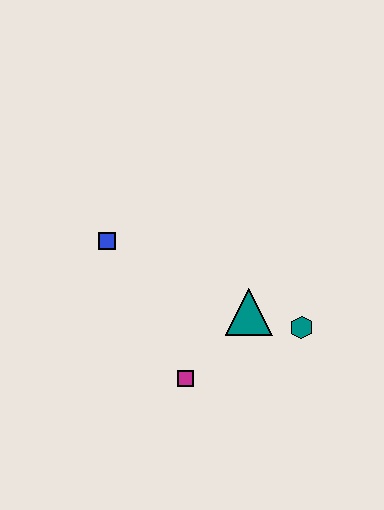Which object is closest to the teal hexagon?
The teal triangle is closest to the teal hexagon.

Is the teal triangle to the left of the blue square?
No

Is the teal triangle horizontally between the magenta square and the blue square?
No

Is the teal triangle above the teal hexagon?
Yes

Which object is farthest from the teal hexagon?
The blue square is farthest from the teal hexagon.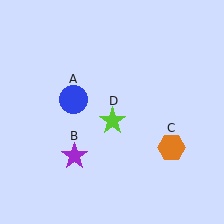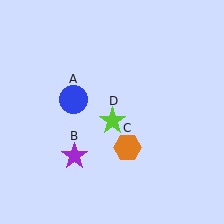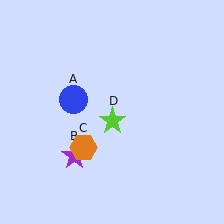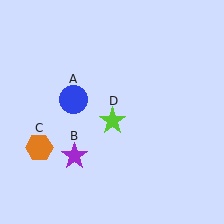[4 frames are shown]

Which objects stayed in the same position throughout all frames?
Blue circle (object A) and purple star (object B) and lime star (object D) remained stationary.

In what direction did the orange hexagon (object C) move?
The orange hexagon (object C) moved left.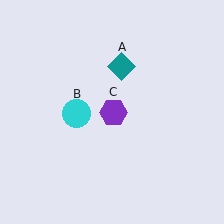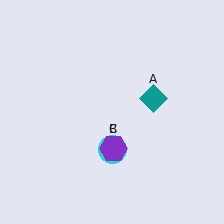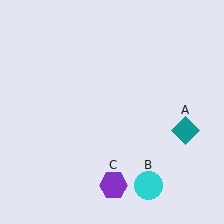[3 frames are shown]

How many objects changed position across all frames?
3 objects changed position: teal diamond (object A), cyan circle (object B), purple hexagon (object C).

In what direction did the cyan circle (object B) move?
The cyan circle (object B) moved down and to the right.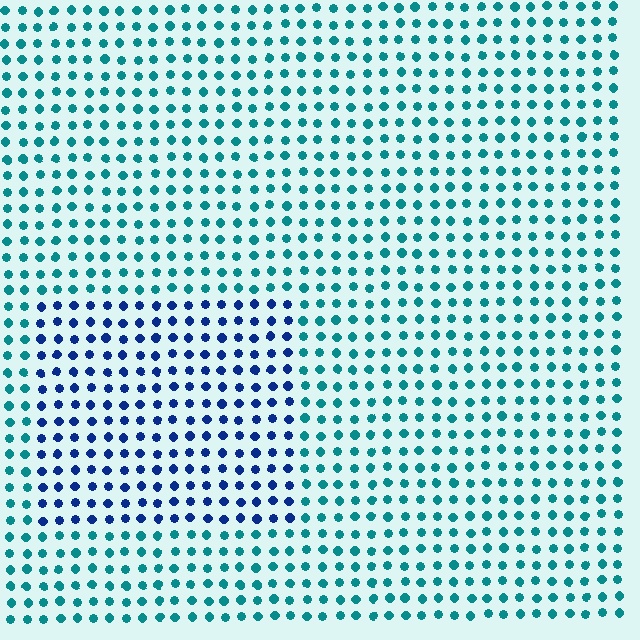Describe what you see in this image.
The image is filled with small teal elements in a uniform arrangement. A rectangle-shaped region is visible where the elements are tinted to a slightly different hue, forming a subtle color boundary.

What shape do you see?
I see a rectangle.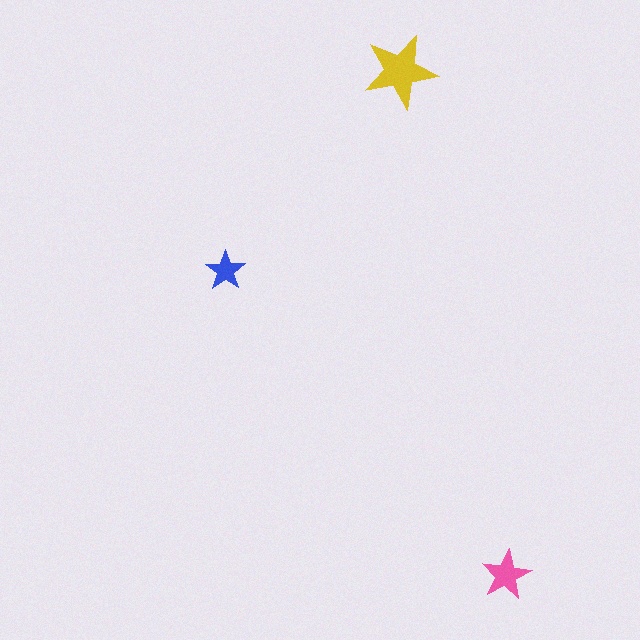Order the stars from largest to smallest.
the yellow one, the pink one, the blue one.